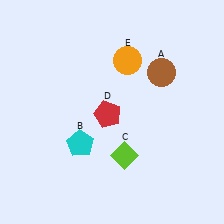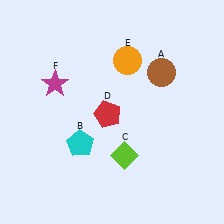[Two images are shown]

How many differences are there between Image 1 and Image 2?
There is 1 difference between the two images.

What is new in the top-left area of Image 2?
A magenta star (F) was added in the top-left area of Image 2.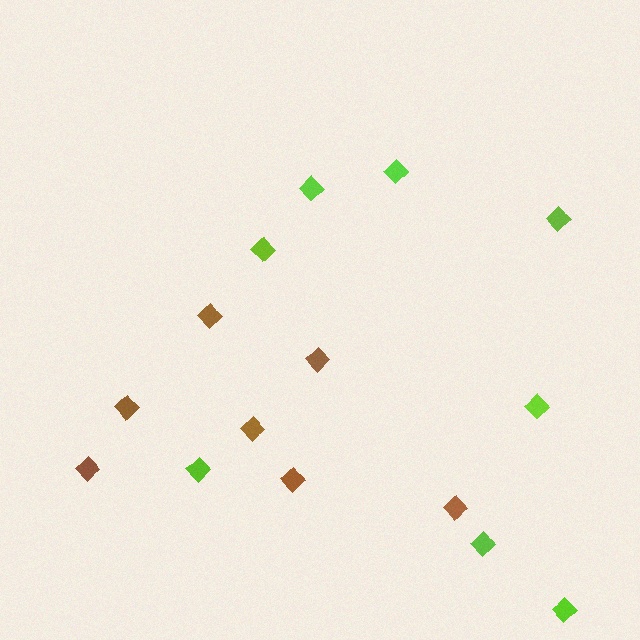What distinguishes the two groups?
There are 2 groups: one group of lime diamonds (8) and one group of brown diamonds (7).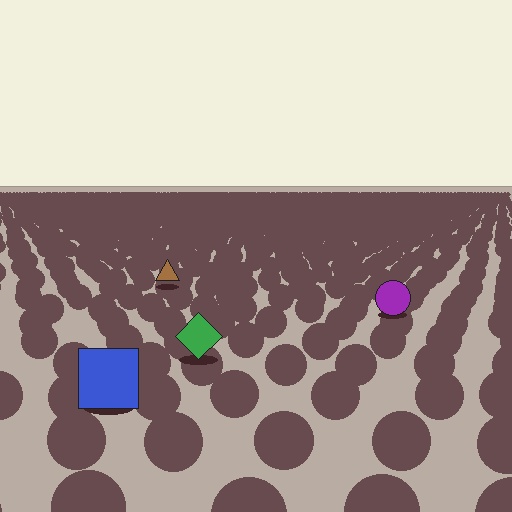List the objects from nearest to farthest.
From nearest to farthest: the blue square, the green diamond, the purple circle, the brown triangle.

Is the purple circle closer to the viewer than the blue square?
No. The blue square is closer — you can tell from the texture gradient: the ground texture is coarser near it.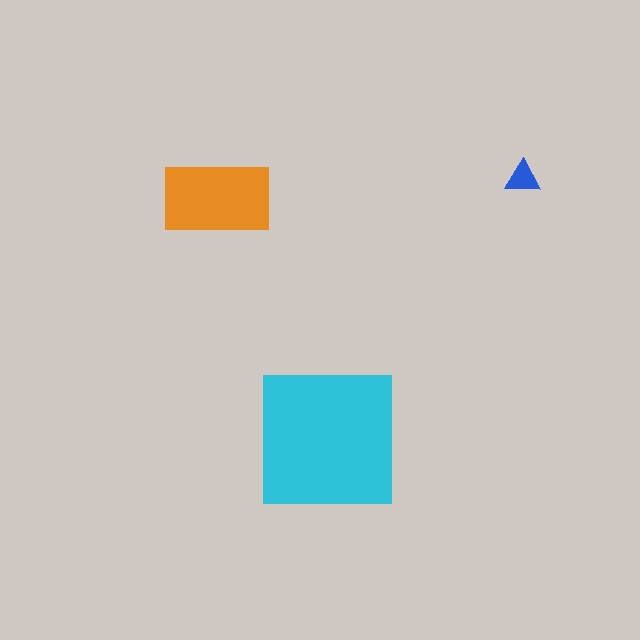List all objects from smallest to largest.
The blue triangle, the orange rectangle, the cyan square.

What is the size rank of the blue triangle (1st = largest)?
3rd.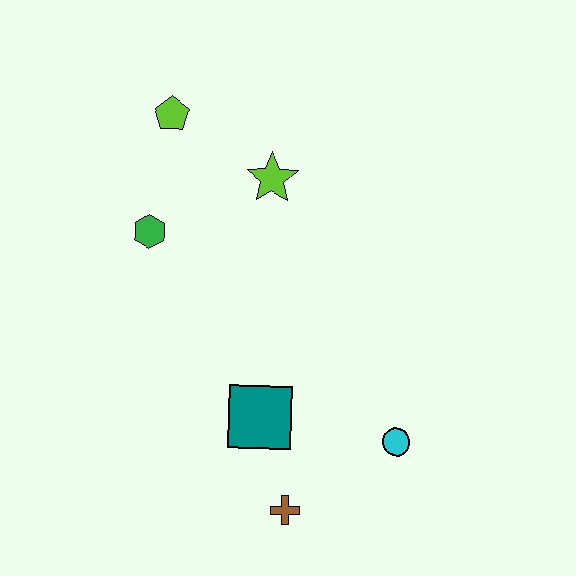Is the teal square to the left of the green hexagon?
No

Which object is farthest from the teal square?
The lime pentagon is farthest from the teal square.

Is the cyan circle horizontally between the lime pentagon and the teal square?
No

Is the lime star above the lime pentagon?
No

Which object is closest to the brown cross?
The teal square is closest to the brown cross.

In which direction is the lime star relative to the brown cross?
The lime star is above the brown cross.